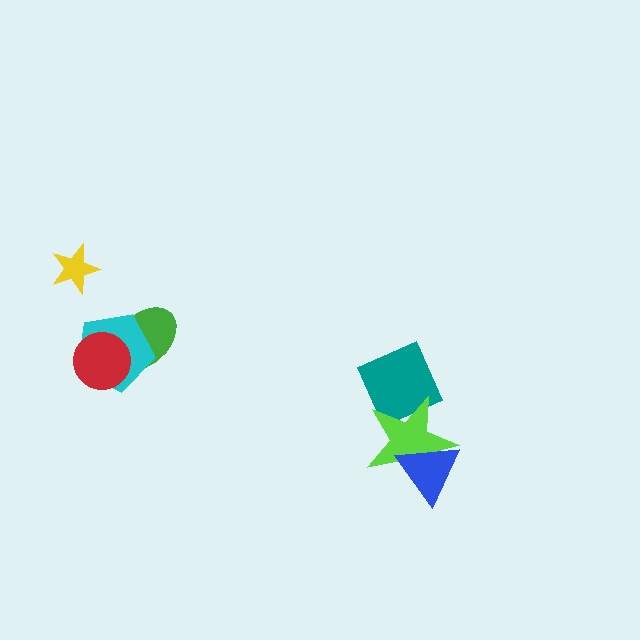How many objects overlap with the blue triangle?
1 object overlaps with the blue triangle.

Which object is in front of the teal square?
The lime star is in front of the teal square.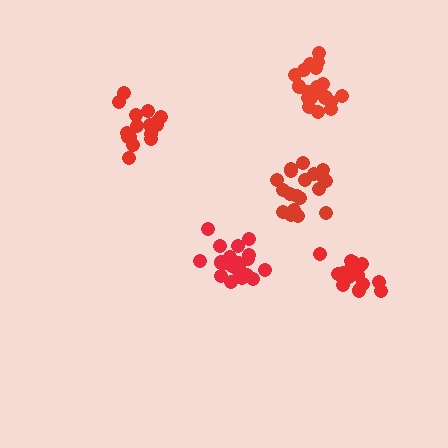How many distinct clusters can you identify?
There are 5 distinct clusters.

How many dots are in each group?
Group 1: 21 dots, Group 2: 21 dots, Group 3: 16 dots, Group 4: 19 dots, Group 5: 20 dots (97 total).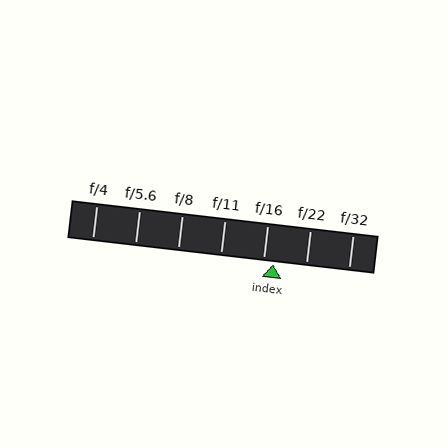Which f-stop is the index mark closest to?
The index mark is closest to f/16.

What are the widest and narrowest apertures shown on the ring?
The widest aperture shown is f/4 and the narrowest is f/32.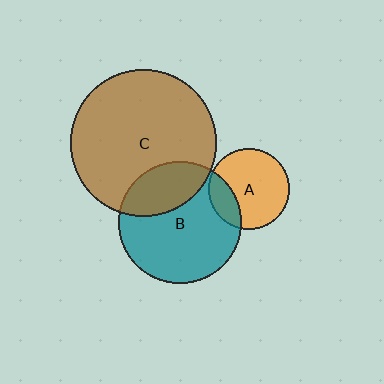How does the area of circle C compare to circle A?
Approximately 3.3 times.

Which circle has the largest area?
Circle C (brown).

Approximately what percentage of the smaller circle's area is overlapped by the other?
Approximately 20%.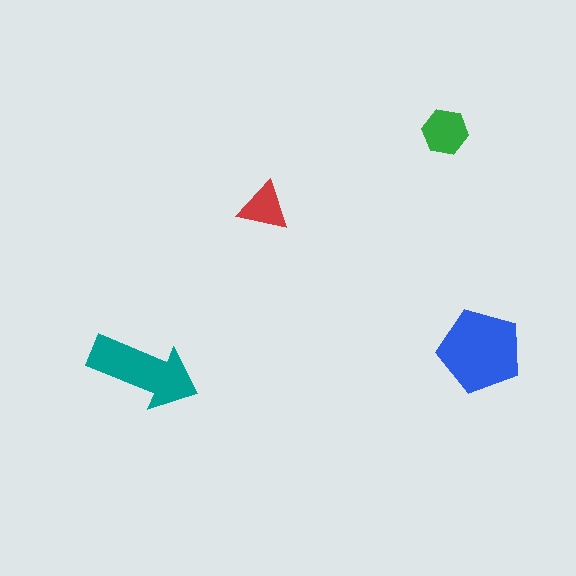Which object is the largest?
The blue pentagon.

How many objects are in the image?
There are 4 objects in the image.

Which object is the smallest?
The red triangle.